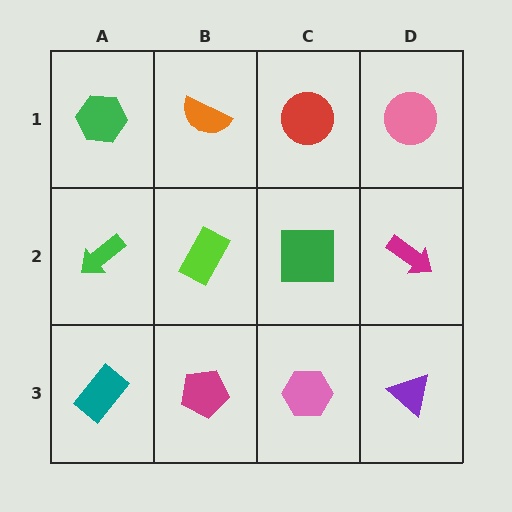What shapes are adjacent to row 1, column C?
A green square (row 2, column C), an orange semicircle (row 1, column B), a pink circle (row 1, column D).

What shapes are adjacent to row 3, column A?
A green arrow (row 2, column A), a magenta pentagon (row 3, column B).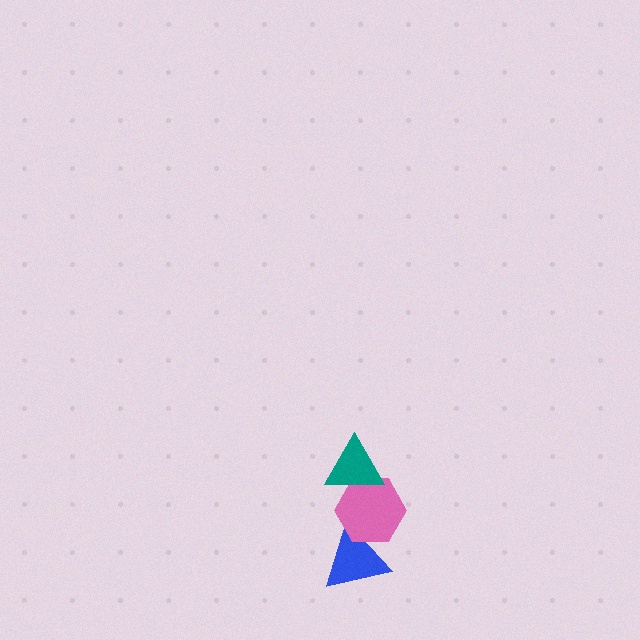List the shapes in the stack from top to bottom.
From top to bottom: the teal triangle, the pink hexagon, the blue triangle.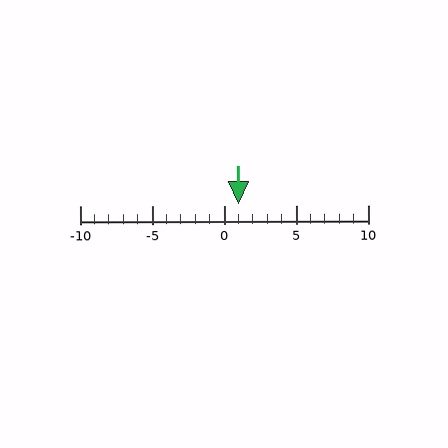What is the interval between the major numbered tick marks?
The major tick marks are spaced 5 units apart.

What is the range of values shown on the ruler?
The ruler shows values from -10 to 10.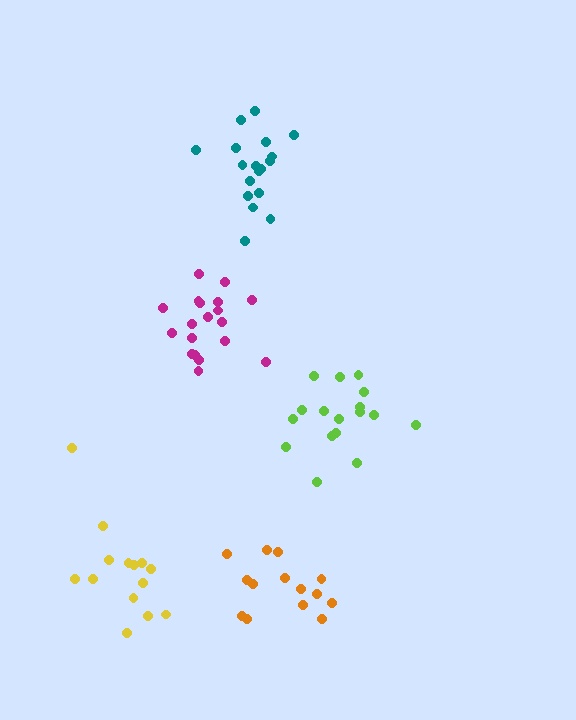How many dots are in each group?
Group 1: 17 dots, Group 2: 19 dots, Group 3: 14 dots, Group 4: 18 dots, Group 5: 14 dots (82 total).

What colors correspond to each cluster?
The clusters are colored: lime, magenta, orange, teal, yellow.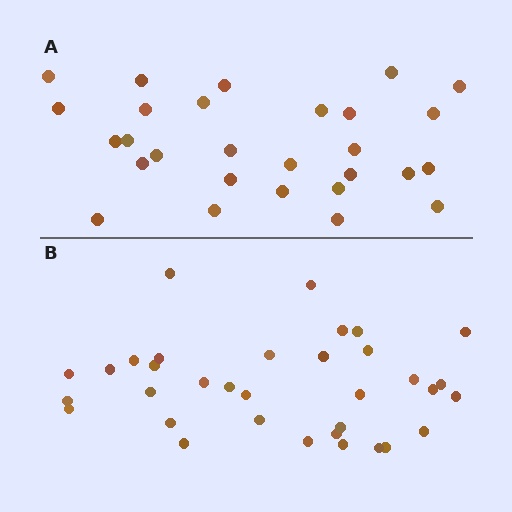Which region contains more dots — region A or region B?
Region B (the bottom region) has more dots.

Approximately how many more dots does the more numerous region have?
Region B has about 6 more dots than region A.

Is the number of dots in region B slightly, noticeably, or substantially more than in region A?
Region B has only slightly more — the two regions are fairly close. The ratio is roughly 1.2 to 1.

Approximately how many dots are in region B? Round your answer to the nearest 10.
About 30 dots. (The exact count is 34, which rounds to 30.)